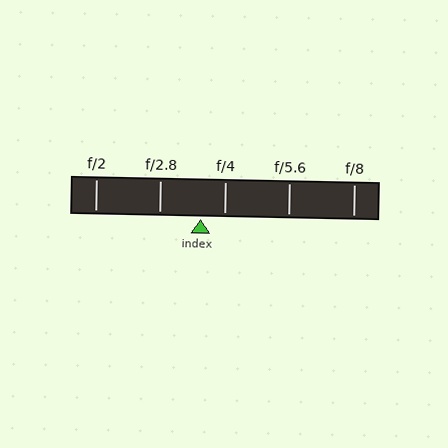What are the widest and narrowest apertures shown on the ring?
The widest aperture shown is f/2 and the narrowest is f/8.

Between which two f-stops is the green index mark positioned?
The index mark is between f/2.8 and f/4.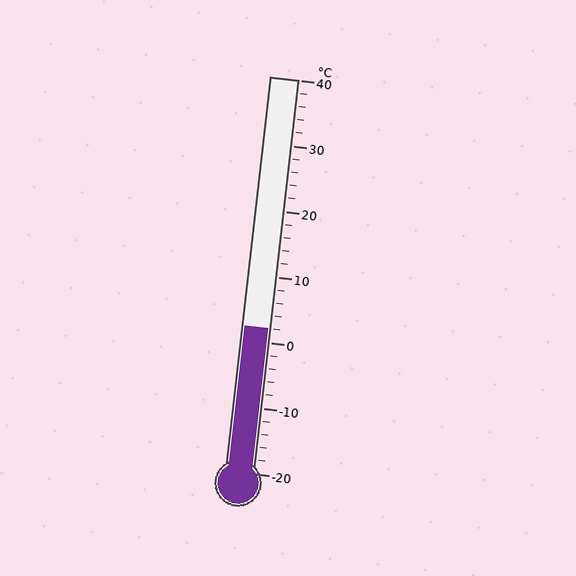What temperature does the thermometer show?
The thermometer shows approximately 2°C.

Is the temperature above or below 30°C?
The temperature is below 30°C.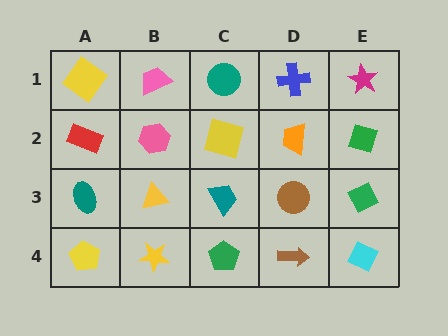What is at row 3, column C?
A teal trapezoid.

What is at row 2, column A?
A red rectangle.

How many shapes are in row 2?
5 shapes.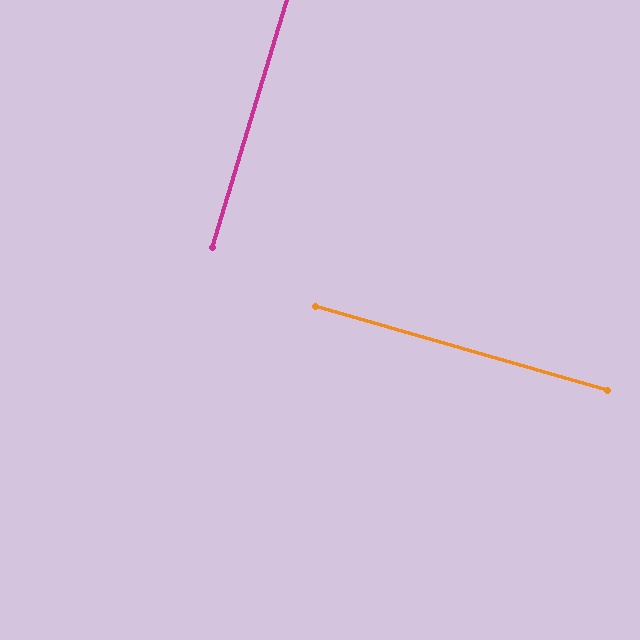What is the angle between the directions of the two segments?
Approximately 89 degrees.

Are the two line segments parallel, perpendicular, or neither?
Perpendicular — they meet at approximately 89°.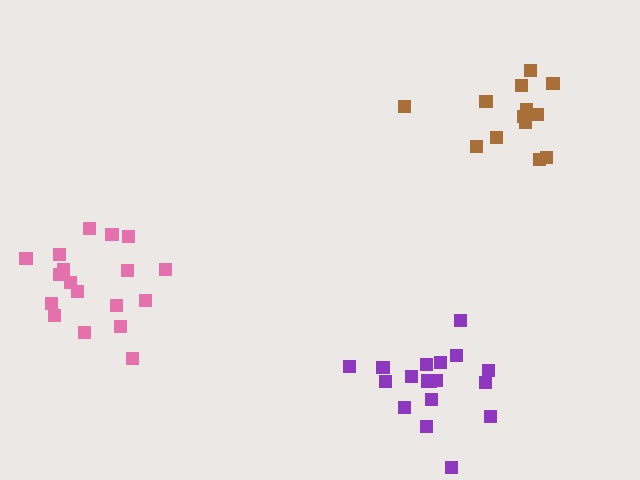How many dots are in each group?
Group 1: 18 dots, Group 2: 18 dots, Group 3: 13 dots (49 total).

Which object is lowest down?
The purple cluster is bottommost.